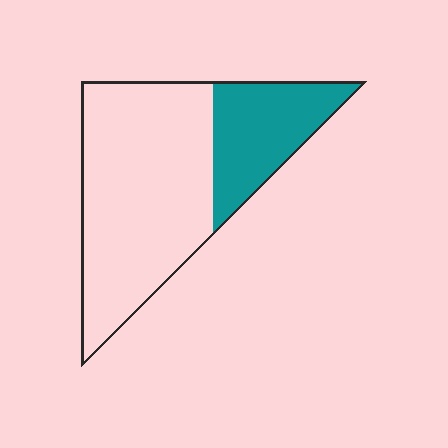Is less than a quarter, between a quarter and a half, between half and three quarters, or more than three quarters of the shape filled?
Between a quarter and a half.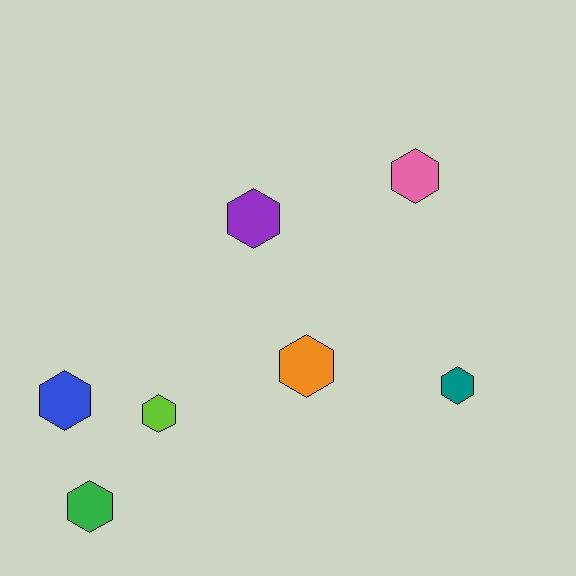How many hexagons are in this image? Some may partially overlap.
There are 7 hexagons.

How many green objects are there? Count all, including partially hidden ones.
There is 1 green object.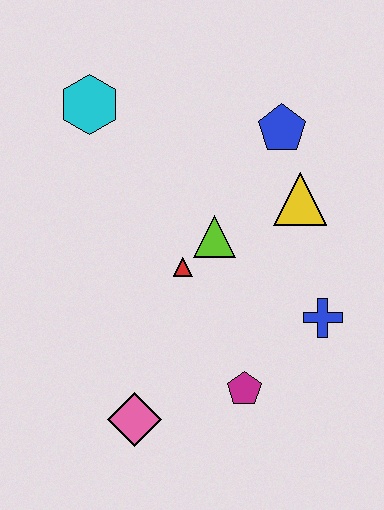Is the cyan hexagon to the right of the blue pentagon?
No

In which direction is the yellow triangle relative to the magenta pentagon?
The yellow triangle is above the magenta pentagon.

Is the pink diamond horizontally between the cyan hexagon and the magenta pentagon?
Yes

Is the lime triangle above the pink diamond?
Yes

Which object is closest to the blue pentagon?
The yellow triangle is closest to the blue pentagon.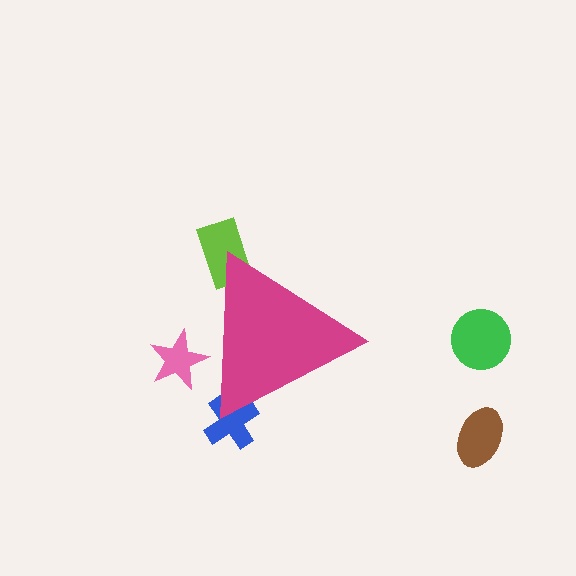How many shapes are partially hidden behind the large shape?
3 shapes are partially hidden.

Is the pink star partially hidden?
Yes, the pink star is partially hidden behind the magenta triangle.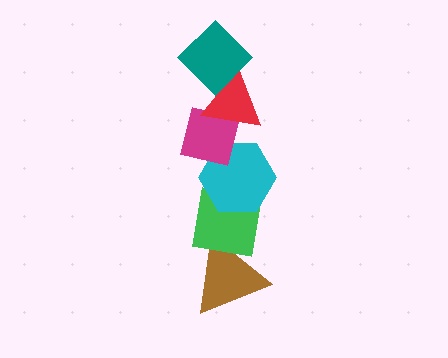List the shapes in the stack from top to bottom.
From top to bottom: the teal diamond, the red triangle, the magenta square, the cyan hexagon, the green square, the brown triangle.